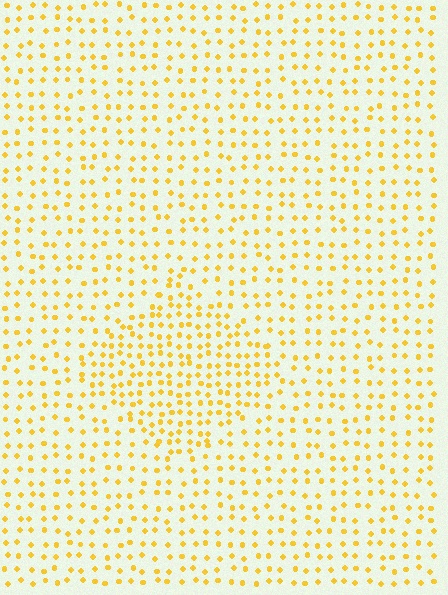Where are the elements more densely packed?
The elements are more densely packed inside the diamond boundary.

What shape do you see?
I see a diamond.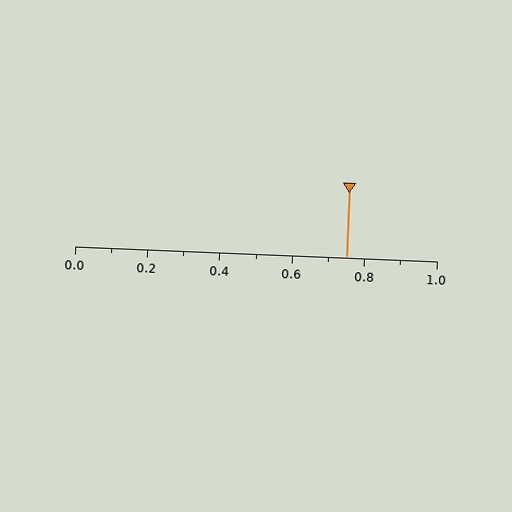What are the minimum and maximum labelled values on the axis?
The axis runs from 0.0 to 1.0.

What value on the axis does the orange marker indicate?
The marker indicates approximately 0.75.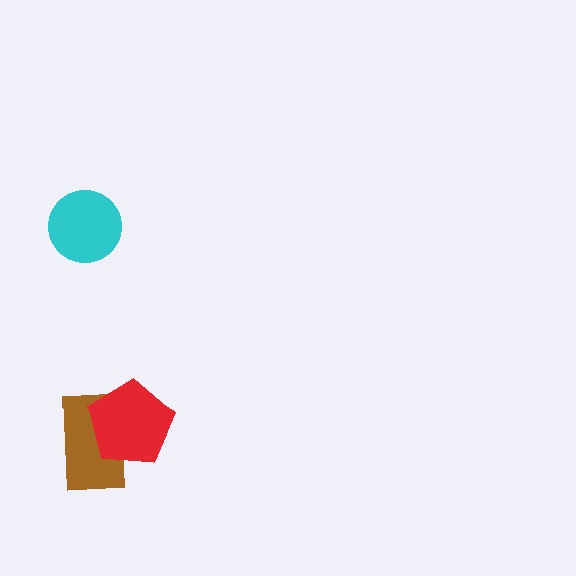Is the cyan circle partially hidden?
No, no other shape covers it.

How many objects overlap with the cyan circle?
0 objects overlap with the cyan circle.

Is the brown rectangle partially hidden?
Yes, it is partially covered by another shape.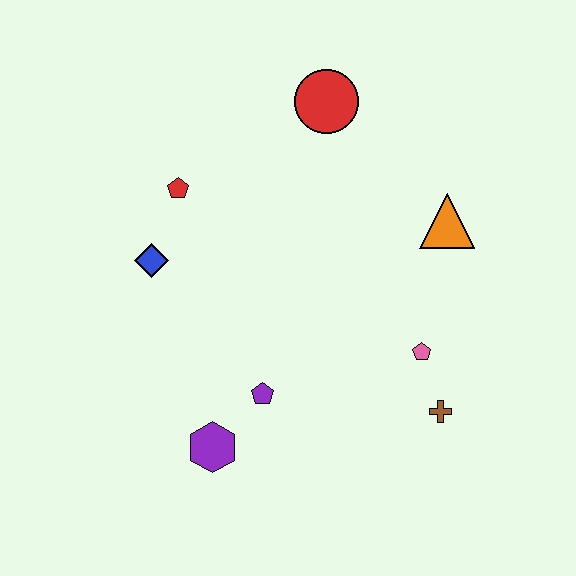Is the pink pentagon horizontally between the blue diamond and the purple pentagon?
No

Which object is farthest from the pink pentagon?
The red pentagon is farthest from the pink pentagon.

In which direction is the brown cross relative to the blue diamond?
The brown cross is to the right of the blue diamond.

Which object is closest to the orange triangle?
The pink pentagon is closest to the orange triangle.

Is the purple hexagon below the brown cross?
Yes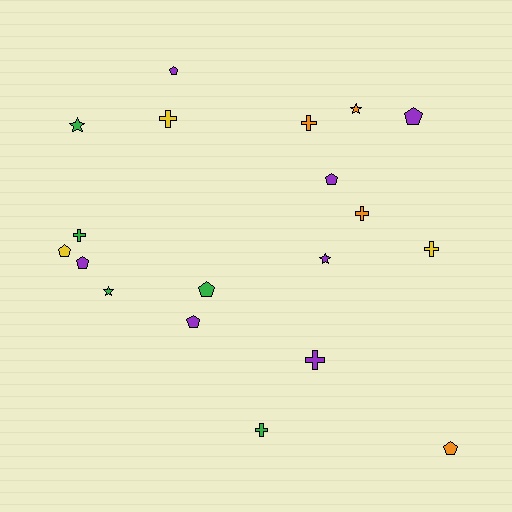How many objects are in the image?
There are 19 objects.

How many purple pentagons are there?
There are 5 purple pentagons.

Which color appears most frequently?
Purple, with 7 objects.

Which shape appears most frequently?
Pentagon, with 8 objects.